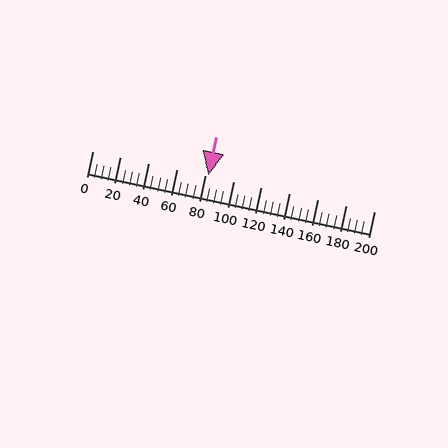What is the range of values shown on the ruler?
The ruler shows values from 0 to 200.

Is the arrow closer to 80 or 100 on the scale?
The arrow is closer to 80.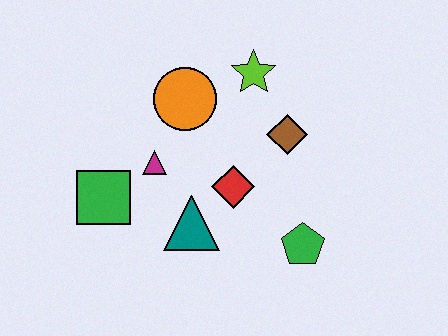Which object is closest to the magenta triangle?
The green square is closest to the magenta triangle.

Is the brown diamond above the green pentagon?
Yes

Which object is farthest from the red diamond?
The green square is farthest from the red diamond.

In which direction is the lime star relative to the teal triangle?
The lime star is above the teal triangle.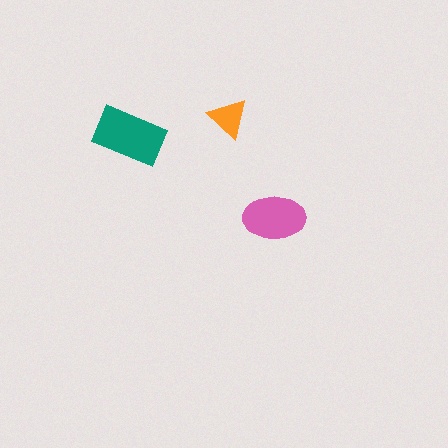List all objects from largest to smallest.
The teal rectangle, the pink ellipse, the orange triangle.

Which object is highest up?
The orange triangle is topmost.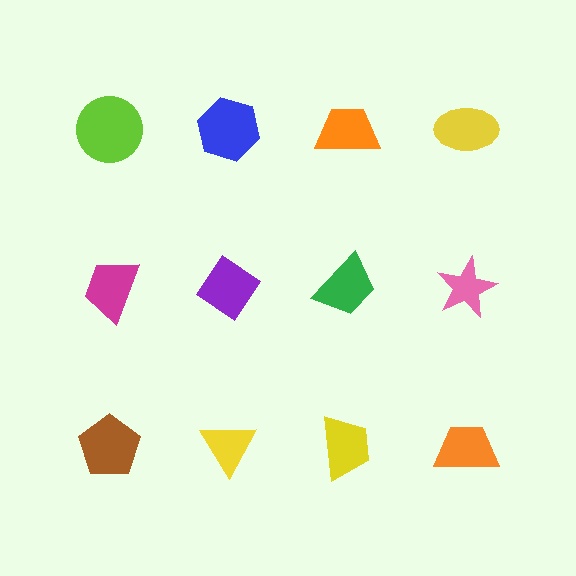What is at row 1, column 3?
An orange trapezoid.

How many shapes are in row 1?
4 shapes.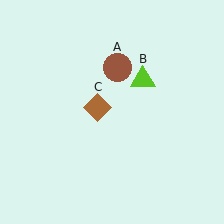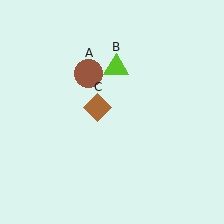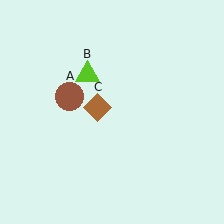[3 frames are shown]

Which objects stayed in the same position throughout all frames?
Brown diamond (object C) remained stationary.